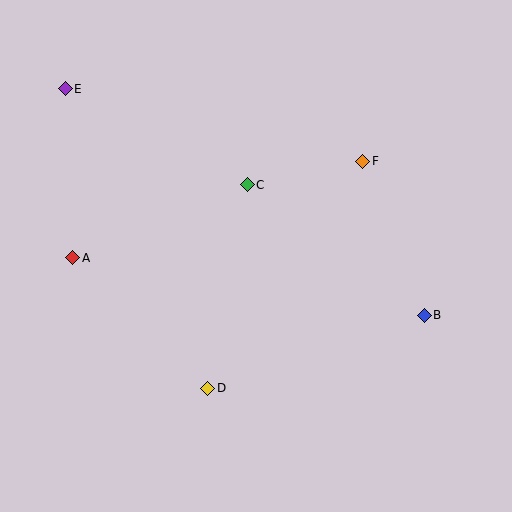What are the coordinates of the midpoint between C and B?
The midpoint between C and B is at (336, 250).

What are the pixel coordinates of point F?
Point F is at (363, 161).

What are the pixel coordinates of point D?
Point D is at (208, 388).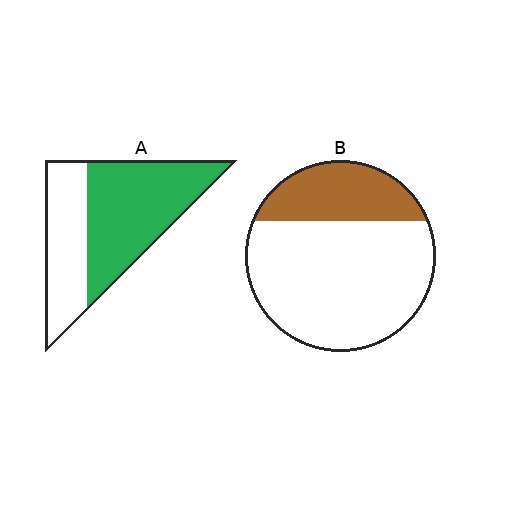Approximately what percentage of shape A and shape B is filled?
A is approximately 60% and B is approximately 25%.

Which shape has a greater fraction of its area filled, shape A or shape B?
Shape A.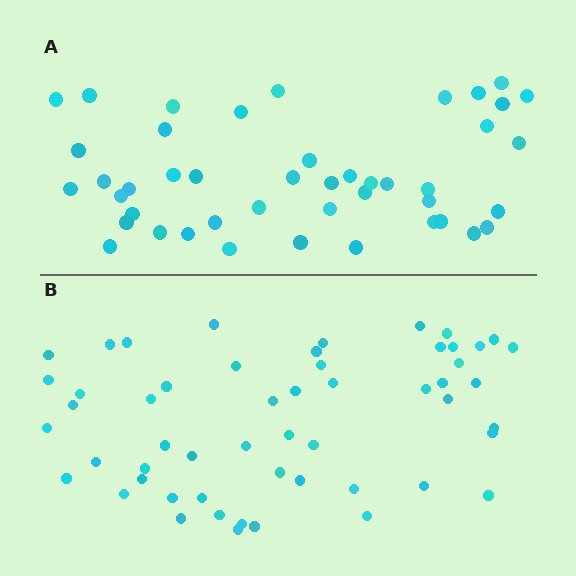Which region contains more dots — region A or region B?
Region B (the bottom region) has more dots.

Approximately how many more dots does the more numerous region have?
Region B has roughly 8 or so more dots than region A.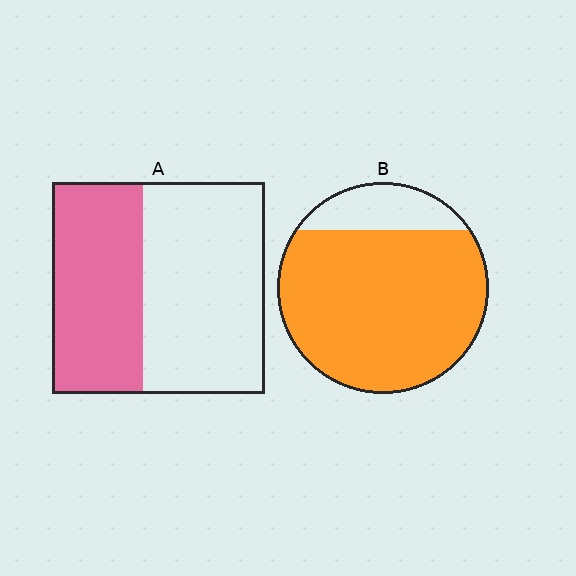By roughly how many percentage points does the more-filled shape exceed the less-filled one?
By roughly 40 percentage points (B over A).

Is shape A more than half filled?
No.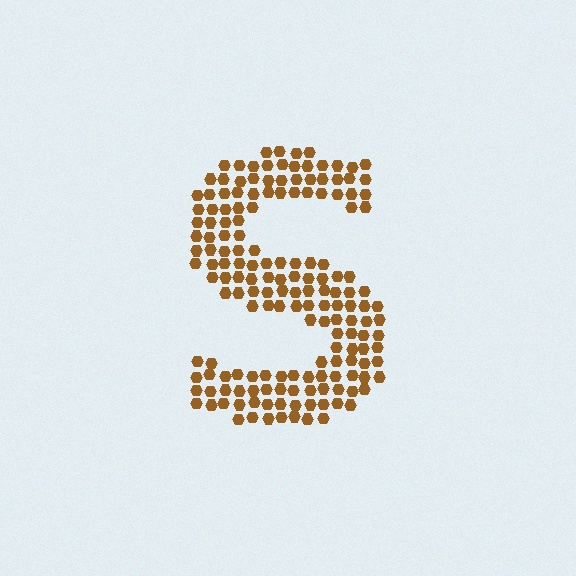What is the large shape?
The large shape is the letter S.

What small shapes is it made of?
It is made of small hexagons.